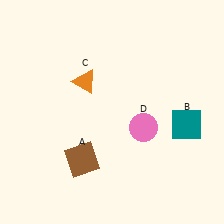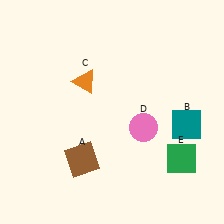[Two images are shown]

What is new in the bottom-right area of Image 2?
A green square (E) was added in the bottom-right area of Image 2.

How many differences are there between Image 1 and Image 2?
There is 1 difference between the two images.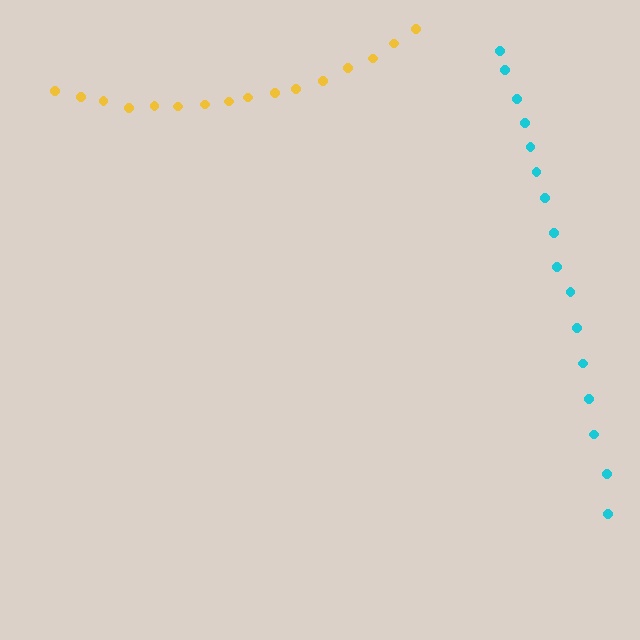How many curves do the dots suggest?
There are 2 distinct paths.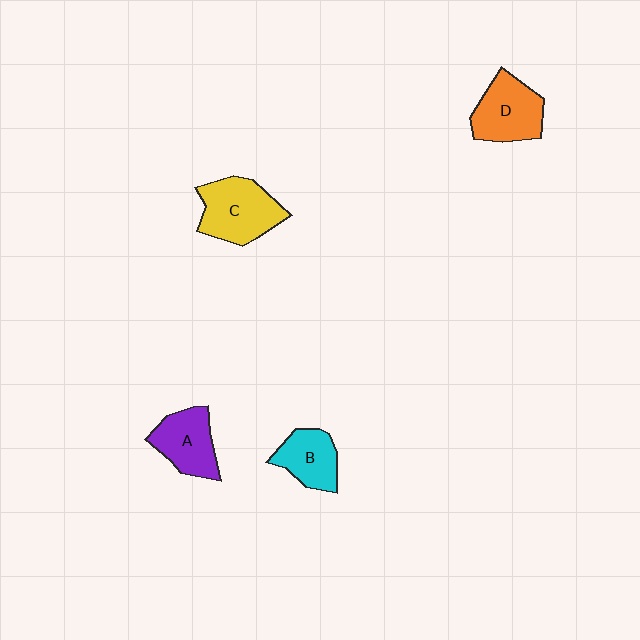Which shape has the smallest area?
Shape B (cyan).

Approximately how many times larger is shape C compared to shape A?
Approximately 1.3 times.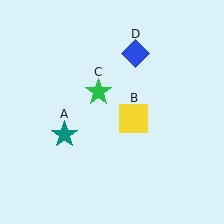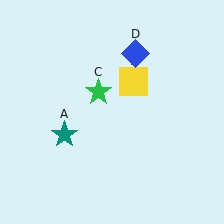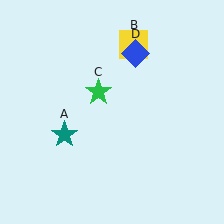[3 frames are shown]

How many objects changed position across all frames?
1 object changed position: yellow square (object B).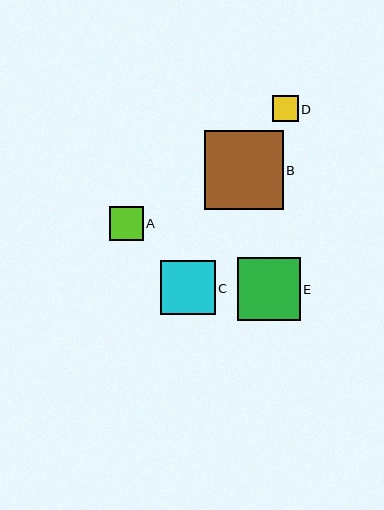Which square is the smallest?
Square D is the smallest with a size of approximately 26 pixels.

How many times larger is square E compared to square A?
Square E is approximately 1.9 times the size of square A.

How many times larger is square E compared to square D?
Square E is approximately 2.4 times the size of square D.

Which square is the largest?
Square B is the largest with a size of approximately 79 pixels.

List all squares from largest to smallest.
From largest to smallest: B, E, C, A, D.